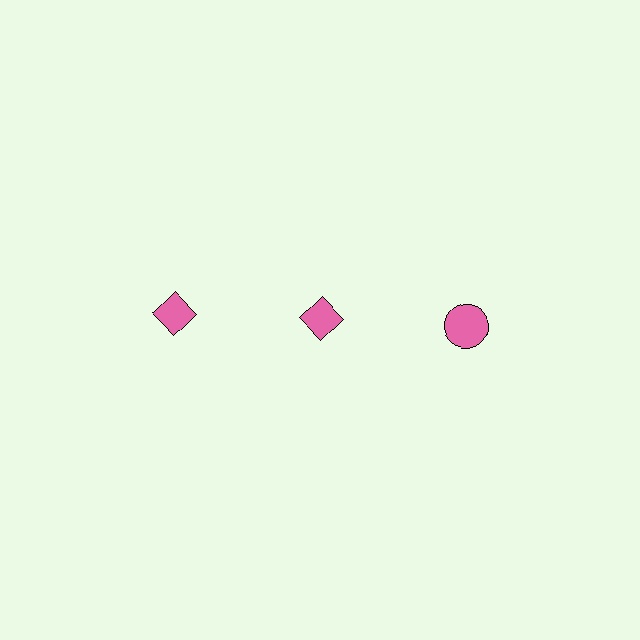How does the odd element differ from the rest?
It has a different shape: circle instead of diamond.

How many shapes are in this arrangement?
There are 3 shapes arranged in a grid pattern.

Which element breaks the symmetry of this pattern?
The pink circle in the top row, center column breaks the symmetry. All other shapes are pink diamonds.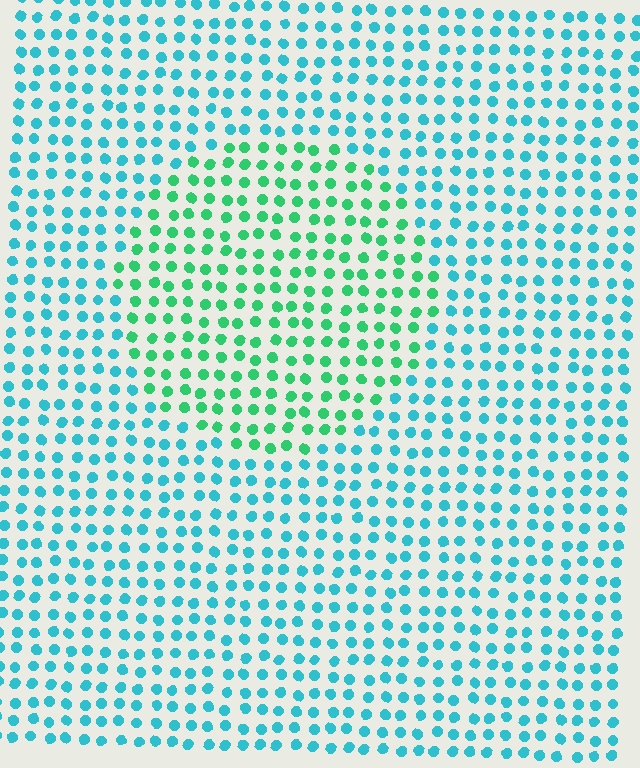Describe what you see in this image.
The image is filled with small cyan elements in a uniform arrangement. A circle-shaped region is visible where the elements are tinted to a slightly different hue, forming a subtle color boundary.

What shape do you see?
I see a circle.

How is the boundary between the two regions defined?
The boundary is defined purely by a slight shift in hue (about 41 degrees). Spacing, size, and orientation are identical on both sides.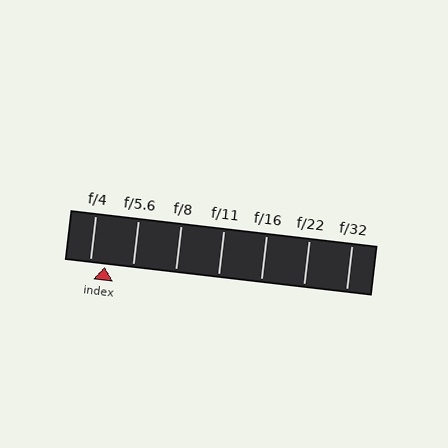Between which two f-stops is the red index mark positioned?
The index mark is between f/4 and f/5.6.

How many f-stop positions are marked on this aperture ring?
There are 7 f-stop positions marked.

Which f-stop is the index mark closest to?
The index mark is closest to f/4.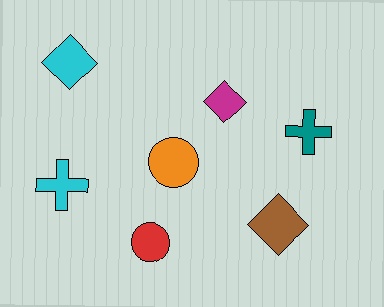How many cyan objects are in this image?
There are 2 cyan objects.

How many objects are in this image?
There are 7 objects.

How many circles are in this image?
There are 2 circles.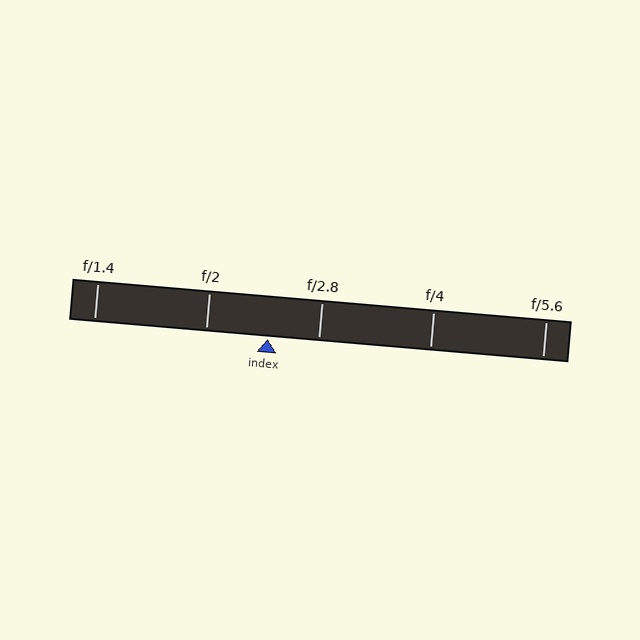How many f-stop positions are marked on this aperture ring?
There are 5 f-stop positions marked.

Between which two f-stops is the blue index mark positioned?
The index mark is between f/2 and f/2.8.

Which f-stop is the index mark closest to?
The index mark is closest to f/2.8.